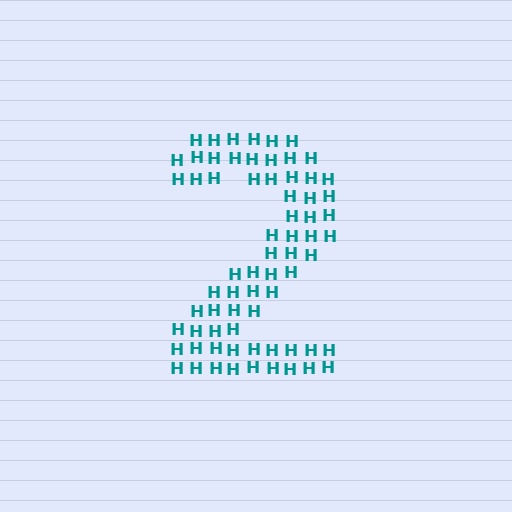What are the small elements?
The small elements are letter H's.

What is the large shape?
The large shape is the digit 2.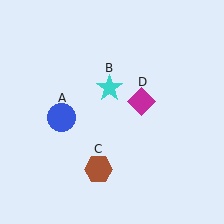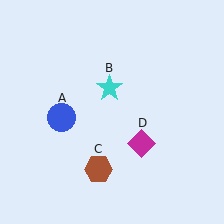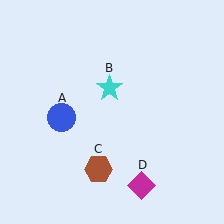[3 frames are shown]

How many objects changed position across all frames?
1 object changed position: magenta diamond (object D).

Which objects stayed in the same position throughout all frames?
Blue circle (object A) and cyan star (object B) and brown hexagon (object C) remained stationary.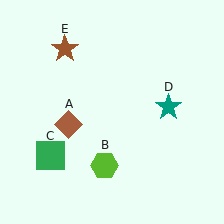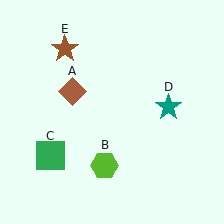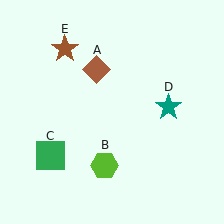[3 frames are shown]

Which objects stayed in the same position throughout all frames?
Lime hexagon (object B) and green square (object C) and teal star (object D) and brown star (object E) remained stationary.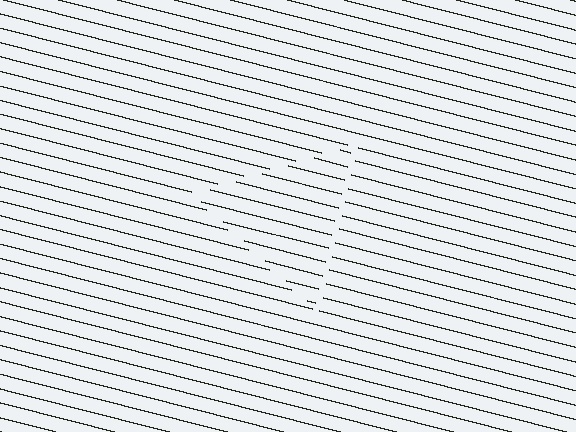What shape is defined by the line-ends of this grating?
An illusory triangle. The interior of the shape contains the same grating, shifted by half a period — the contour is defined by the phase discontinuity where line-ends from the inner and outer gratings abut.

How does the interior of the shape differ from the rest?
The interior of the shape contains the same grating, shifted by half a period — the contour is defined by the phase discontinuity where line-ends from the inner and outer gratings abut.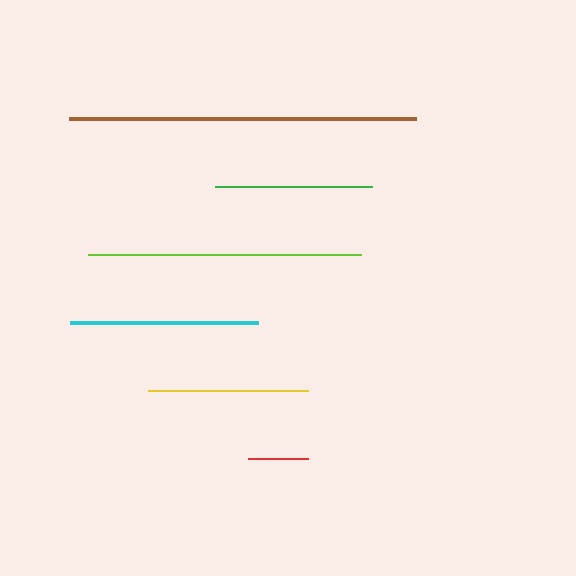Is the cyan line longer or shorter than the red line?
The cyan line is longer than the red line.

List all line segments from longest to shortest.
From longest to shortest: brown, lime, cyan, yellow, green, red.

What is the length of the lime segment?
The lime segment is approximately 274 pixels long.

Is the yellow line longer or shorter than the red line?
The yellow line is longer than the red line.